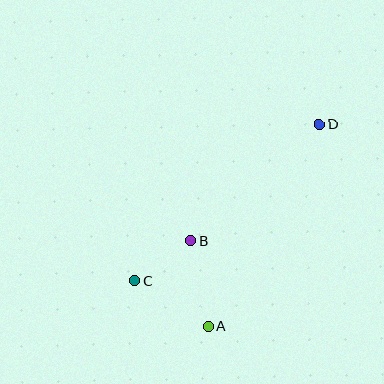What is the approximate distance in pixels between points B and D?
The distance between B and D is approximately 173 pixels.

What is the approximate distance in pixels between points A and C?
The distance between A and C is approximately 87 pixels.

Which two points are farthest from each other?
Points C and D are farthest from each other.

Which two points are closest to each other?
Points B and C are closest to each other.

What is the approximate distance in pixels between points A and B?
The distance between A and B is approximately 87 pixels.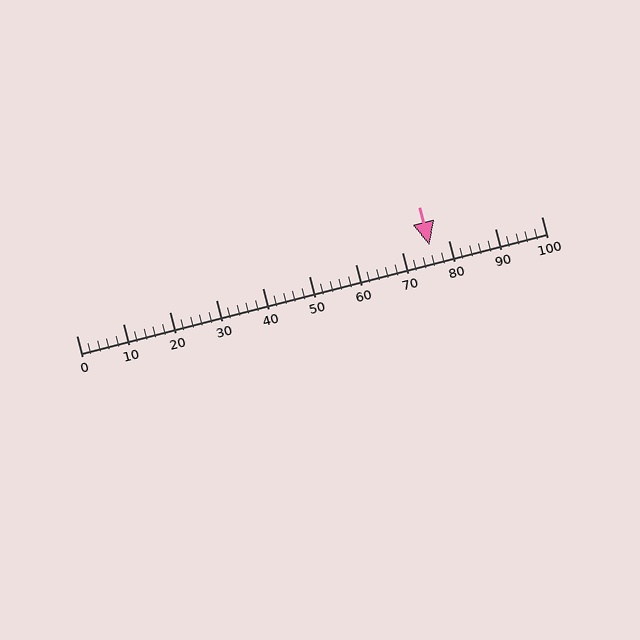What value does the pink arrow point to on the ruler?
The pink arrow points to approximately 76.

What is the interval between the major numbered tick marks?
The major tick marks are spaced 10 units apart.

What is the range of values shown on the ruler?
The ruler shows values from 0 to 100.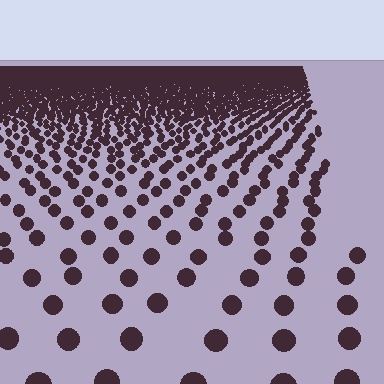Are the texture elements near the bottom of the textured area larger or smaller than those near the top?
Larger. Near the bottom, elements are closer to the viewer and appear at a bigger on-screen size.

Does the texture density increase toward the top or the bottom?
Density increases toward the top.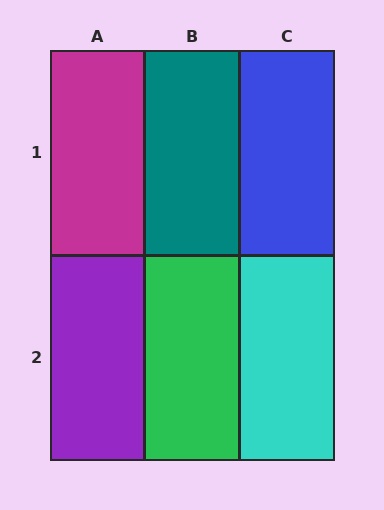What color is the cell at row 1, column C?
Blue.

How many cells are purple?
1 cell is purple.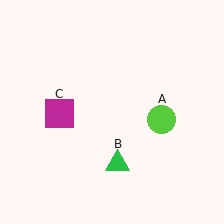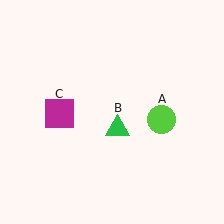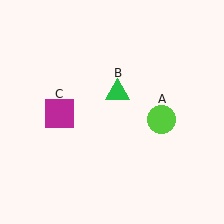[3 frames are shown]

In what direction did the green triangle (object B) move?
The green triangle (object B) moved up.